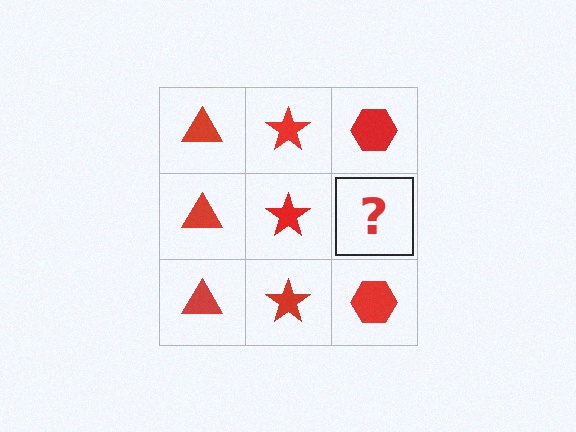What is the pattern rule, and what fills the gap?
The rule is that each column has a consistent shape. The gap should be filled with a red hexagon.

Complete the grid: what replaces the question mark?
The question mark should be replaced with a red hexagon.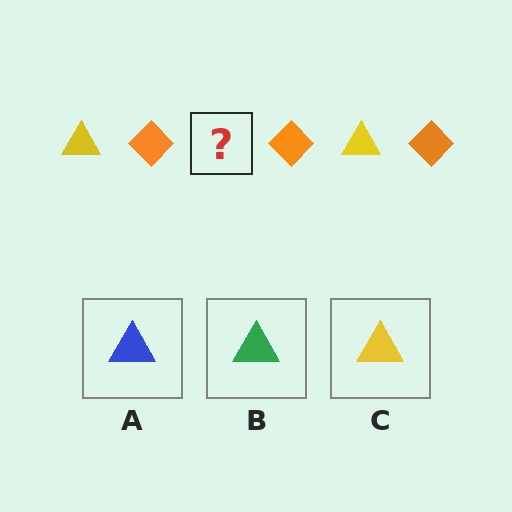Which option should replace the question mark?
Option C.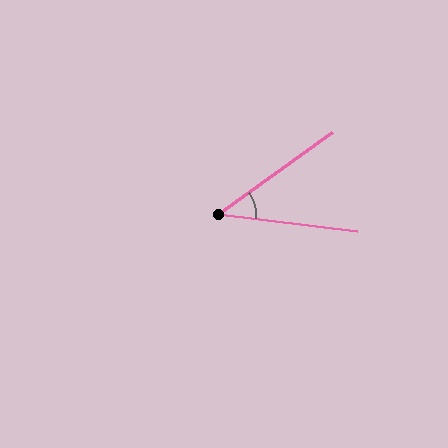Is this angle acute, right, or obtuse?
It is acute.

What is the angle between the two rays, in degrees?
Approximately 43 degrees.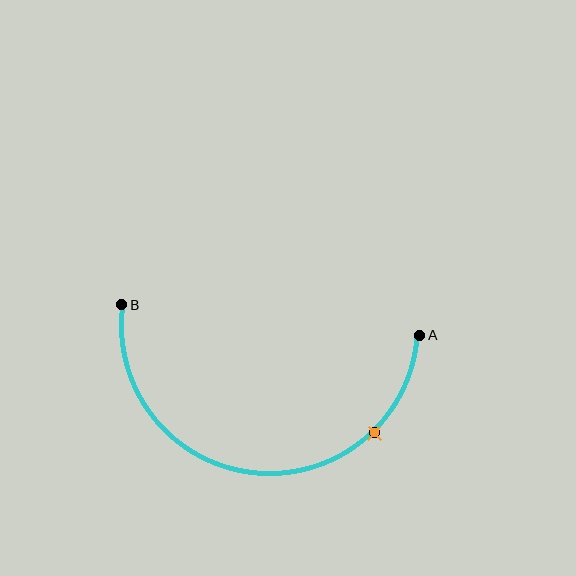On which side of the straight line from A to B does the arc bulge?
The arc bulges below the straight line connecting A and B.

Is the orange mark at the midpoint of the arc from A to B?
No. The orange mark lies on the arc but is closer to endpoint A. The arc midpoint would be at the point on the curve equidistant along the arc from both A and B.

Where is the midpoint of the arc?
The arc midpoint is the point on the curve farthest from the straight line joining A and B. It sits below that line.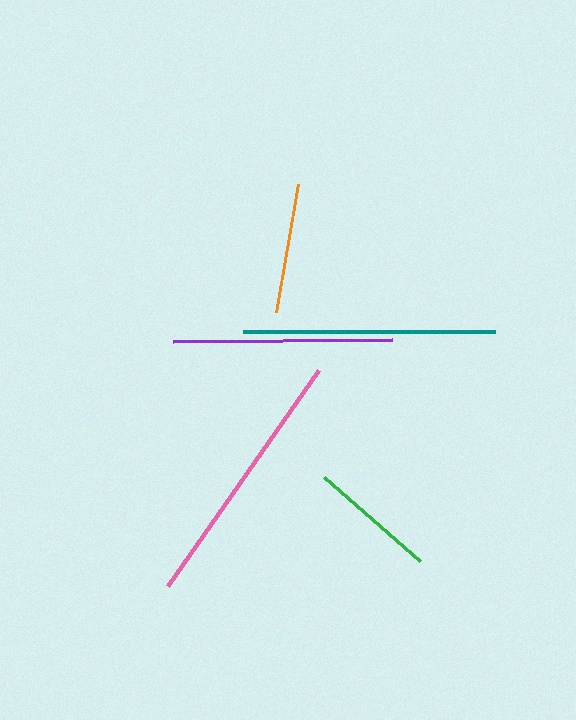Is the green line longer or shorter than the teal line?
The teal line is longer than the green line.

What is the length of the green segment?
The green segment is approximately 128 pixels long.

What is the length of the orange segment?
The orange segment is approximately 130 pixels long.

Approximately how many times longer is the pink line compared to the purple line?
The pink line is approximately 1.2 times the length of the purple line.